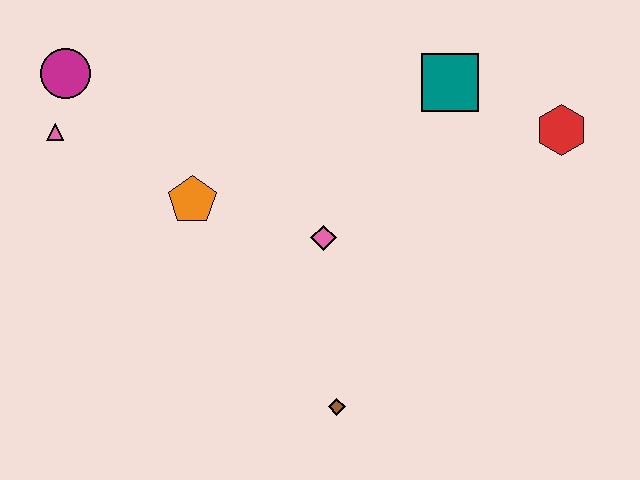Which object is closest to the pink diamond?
The orange pentagon is closest to the pink diamond.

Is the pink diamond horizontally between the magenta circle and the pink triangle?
No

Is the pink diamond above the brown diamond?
Yes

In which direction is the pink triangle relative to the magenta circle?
The pink triangle is below the magenta circle.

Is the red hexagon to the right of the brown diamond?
Yes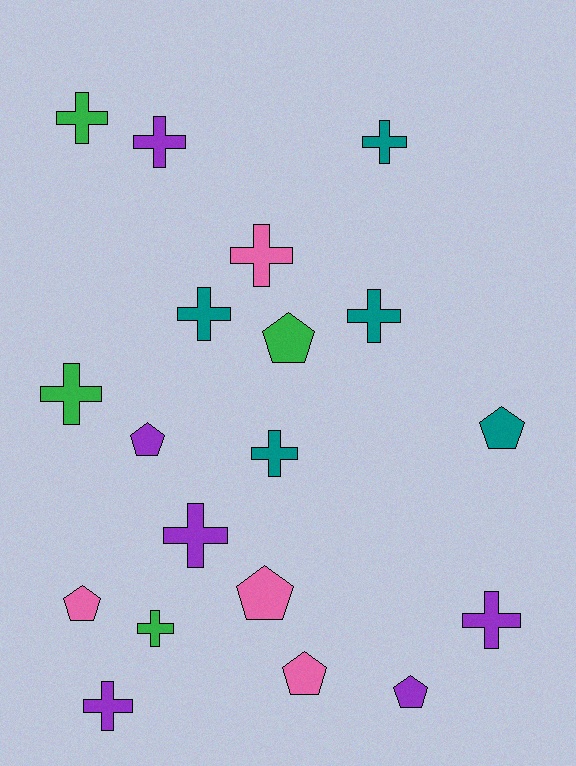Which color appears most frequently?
Purple, with 6 objects.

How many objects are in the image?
There are 19 objects.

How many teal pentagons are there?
There is 1 teal pentagon.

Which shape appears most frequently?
Cross, with 12 objects.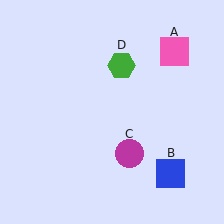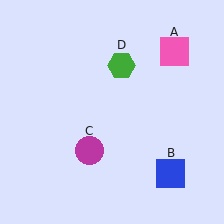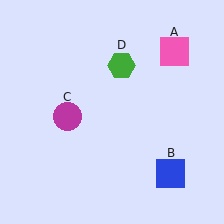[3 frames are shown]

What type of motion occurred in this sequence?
The magenta circle (object C) rotated clockwise around the center of the scene.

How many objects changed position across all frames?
1 object changed position: magenta circle (object C).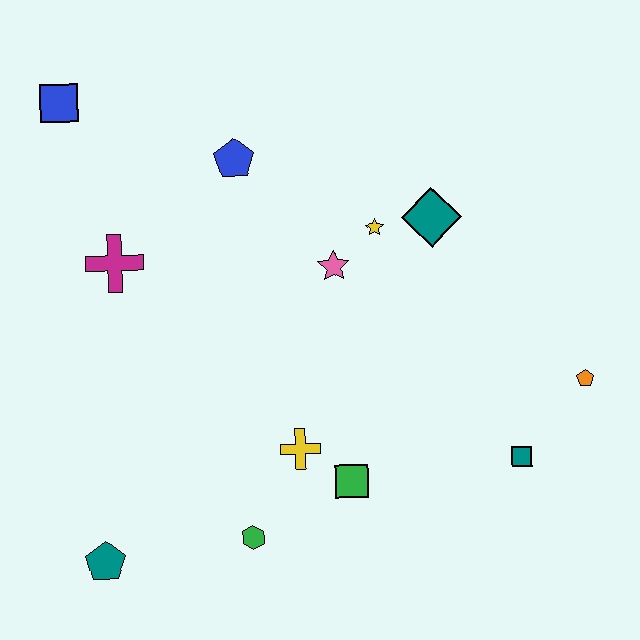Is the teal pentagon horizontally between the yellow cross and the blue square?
Yes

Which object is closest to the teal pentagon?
The green hexagon is closest to the teal pentagon.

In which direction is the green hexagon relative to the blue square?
The green hexagon is below the blue square.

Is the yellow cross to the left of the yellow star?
Yes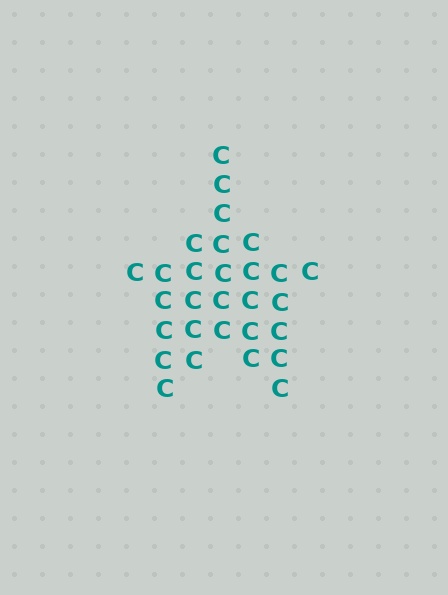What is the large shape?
The large shape is a star.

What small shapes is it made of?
It is made of small letter C's.